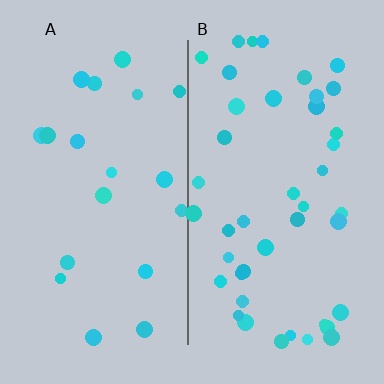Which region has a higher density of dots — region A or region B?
B (the right).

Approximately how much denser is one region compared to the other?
Approximately 2.2× — region B over region A.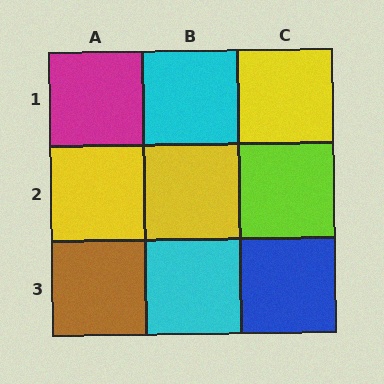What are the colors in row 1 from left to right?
Magenta, cyan, yellow.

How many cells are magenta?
1 cell is magenta.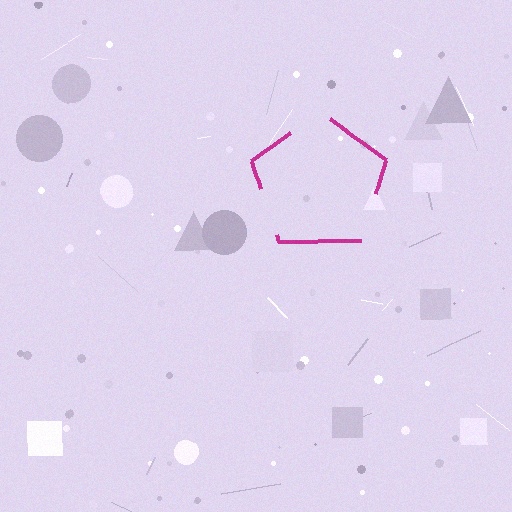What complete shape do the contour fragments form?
The contour fragments form a pentagon.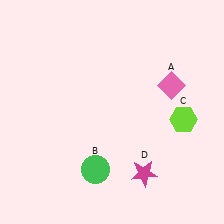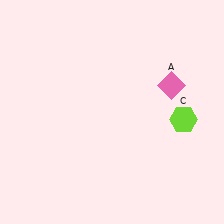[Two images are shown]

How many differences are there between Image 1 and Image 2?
There are 2 differences between the two images.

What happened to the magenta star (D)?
The magenta star (D) was removed in Image 2. It was in the bottom-right area of Image 1.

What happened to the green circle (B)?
The green circle (B) was removed in Image 2. It was in the bottom-left area of Image 1.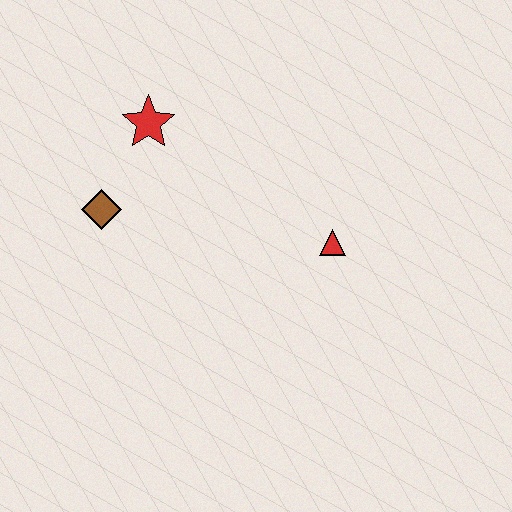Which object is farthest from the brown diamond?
The red triangle is farthest from the brown diamond.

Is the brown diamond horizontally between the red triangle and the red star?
No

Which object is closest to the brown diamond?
The red star is closest to the brown diamond.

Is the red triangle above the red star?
No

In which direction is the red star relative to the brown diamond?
The red star is above the brown diamond.